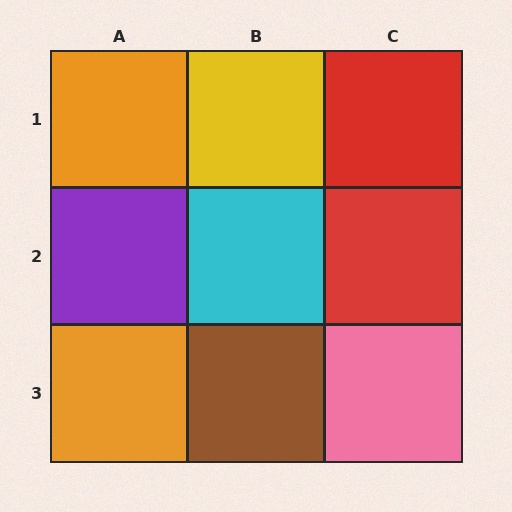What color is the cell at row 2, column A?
Purple.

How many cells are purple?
1 cell is purple.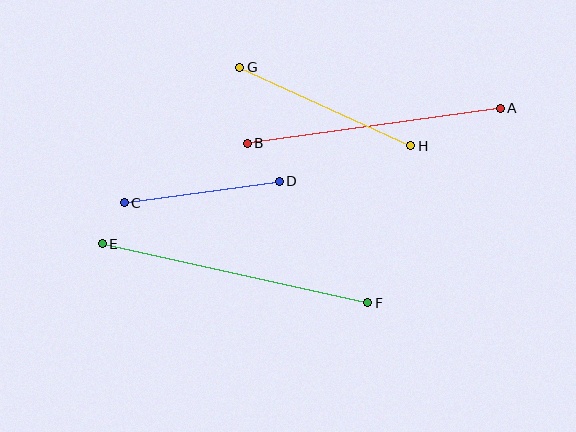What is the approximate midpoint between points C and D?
The midpoint is at approximately (202, 192) pixels.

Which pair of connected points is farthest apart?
Points E and F are farthest apart.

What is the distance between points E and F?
The distance is approximately 272 pixels.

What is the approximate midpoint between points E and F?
The midpoint is at approximately (235, 273) pixels.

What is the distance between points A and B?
The distance is approximately 256 pixels.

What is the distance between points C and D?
The distance is approximately 156 pixels.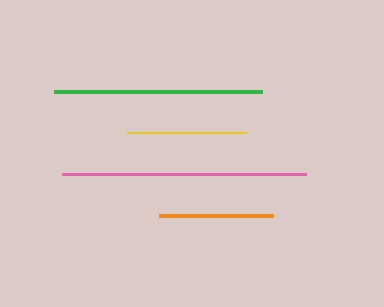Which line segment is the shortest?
The orange line is the shortest at approximately 114 pixels.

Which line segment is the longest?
The pink line is the longest at approximately 244 pixels.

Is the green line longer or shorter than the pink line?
The pink line is longer than the green line.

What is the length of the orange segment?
The orange segment is approximately 114 pixels long.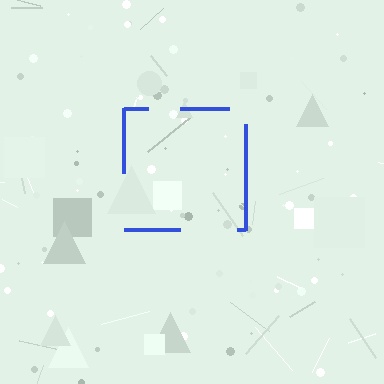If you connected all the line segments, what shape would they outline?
They would outline a square.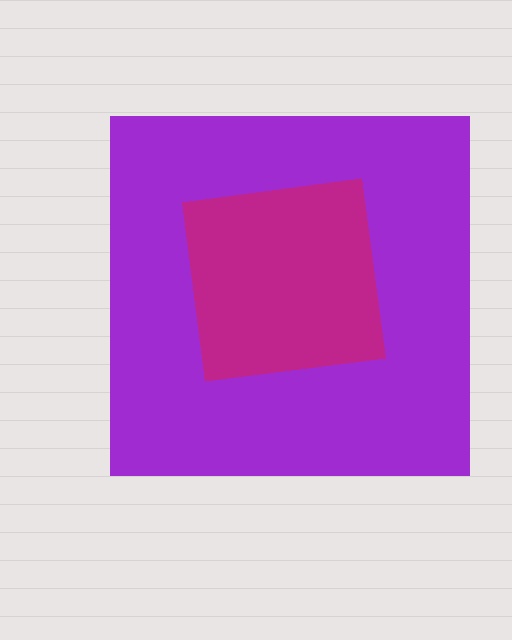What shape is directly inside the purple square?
The magenta square.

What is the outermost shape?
The purple square.